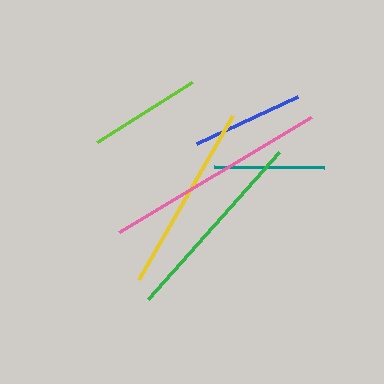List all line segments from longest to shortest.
From longest to shortest: pink, green, yellow, lime, blue, teal.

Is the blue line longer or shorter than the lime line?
The lime line is longer than the blue line.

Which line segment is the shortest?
The teal line is the shortest at approximately 110 pixels.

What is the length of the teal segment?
The teal segment is approximately 110 pixels long.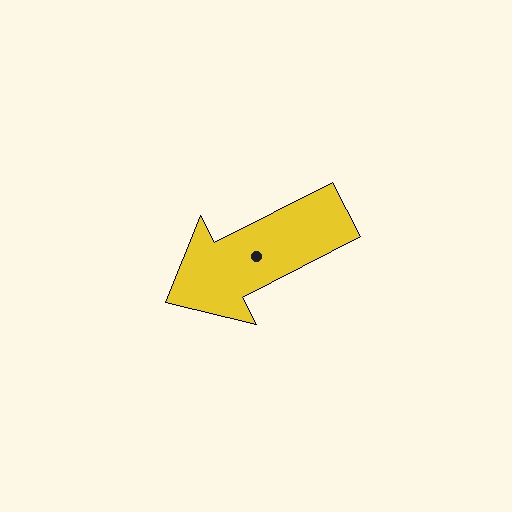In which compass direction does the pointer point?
Southwest.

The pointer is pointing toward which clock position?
Roughly 8 o'clock.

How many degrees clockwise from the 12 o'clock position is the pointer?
Approximately 243 degrees.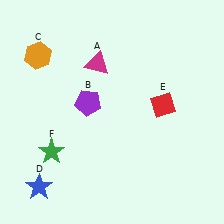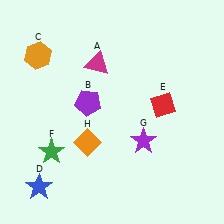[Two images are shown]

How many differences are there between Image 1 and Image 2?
There are 2 differences between the two images.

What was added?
A purple star (G), an orange diamond (H) were added in Image 2.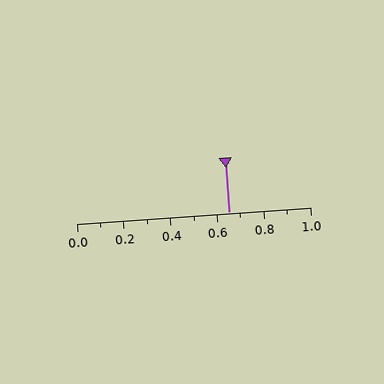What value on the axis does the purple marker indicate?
The marker indicates approximately 0.65.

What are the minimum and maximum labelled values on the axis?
The axis runs from 0.0 to 1.0.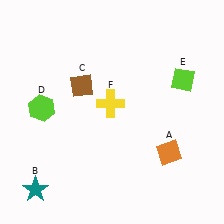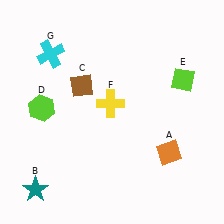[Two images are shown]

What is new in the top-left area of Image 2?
A cyan cross (G) was added in the top-left area of Image 2.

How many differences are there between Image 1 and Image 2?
There is 1 difference between the two images.